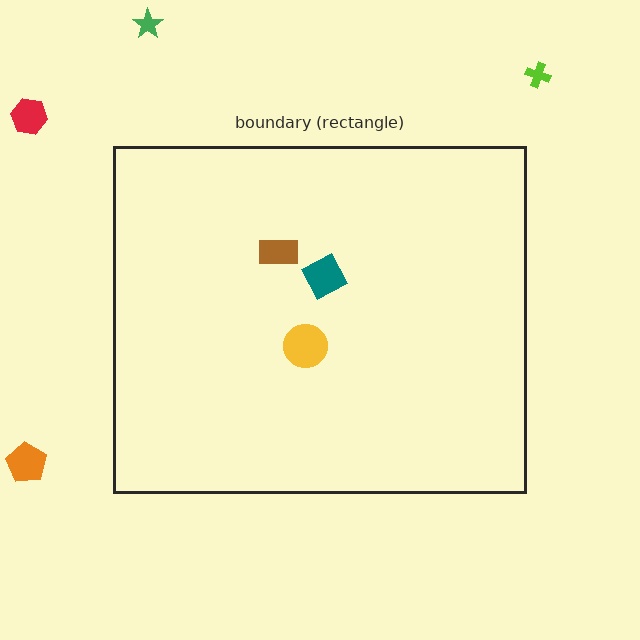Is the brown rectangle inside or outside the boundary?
Inside.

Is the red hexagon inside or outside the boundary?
Outside.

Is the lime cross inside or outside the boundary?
Outside.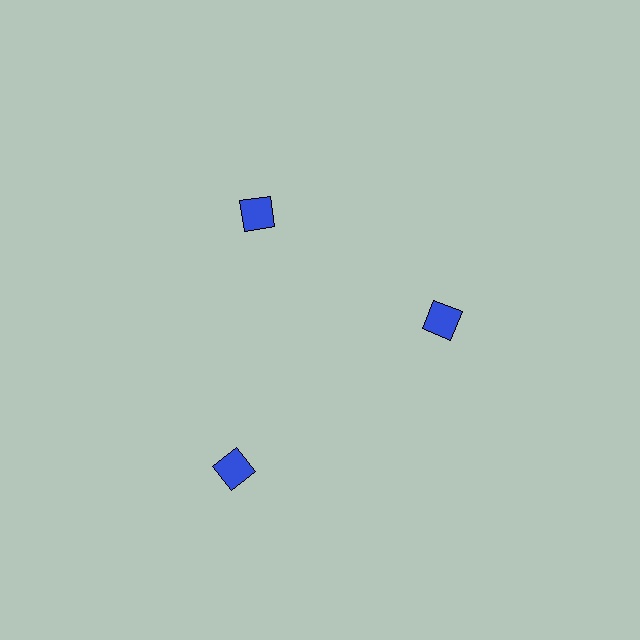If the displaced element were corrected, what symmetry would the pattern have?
It would have 3-fold rotational symmetry — the pattern would map onto itself every 120 degrees.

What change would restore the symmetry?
The symmetry would be restored by moving it inward, back onto the ring so that all 3 diamonds sit at equal angles and equal distance from the center.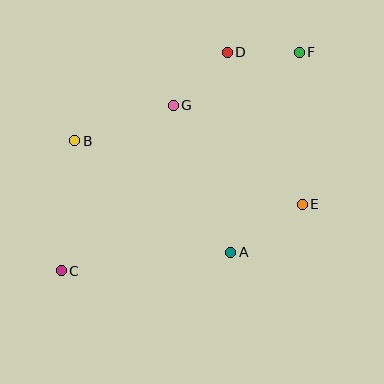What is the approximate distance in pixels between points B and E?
The distance between B and E is approximately 236 pixels.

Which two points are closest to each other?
Points D and F are closest to each other.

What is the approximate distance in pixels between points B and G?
The distance between B and G is approximately 104 pixels.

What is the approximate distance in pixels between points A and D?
The distance between A and D is approximately 200 pixels.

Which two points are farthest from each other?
Points C and F are farthest from each other.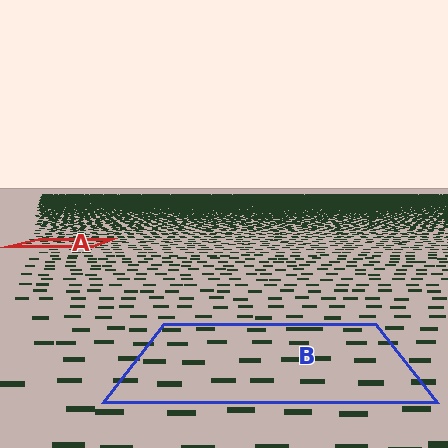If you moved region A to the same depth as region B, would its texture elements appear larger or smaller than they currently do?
They would appear larger. At a closer depth, the same texture elements are projected at a bigger on-screen size.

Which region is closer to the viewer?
Region B is closer. The texture elements there are larger and more spread out.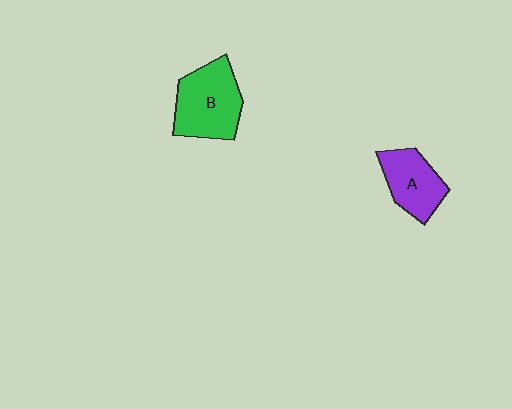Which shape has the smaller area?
Shape A (purple).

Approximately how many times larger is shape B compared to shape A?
Approximately 1.4 times.